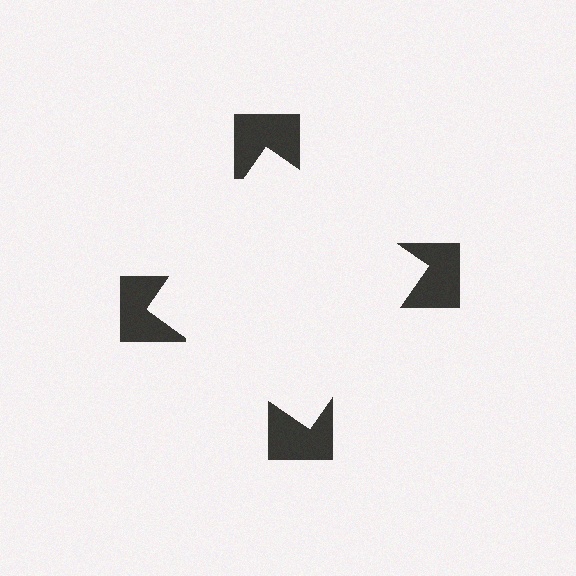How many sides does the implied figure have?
4 sides.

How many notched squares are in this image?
There are 4 — one at each vertex of the illusory square.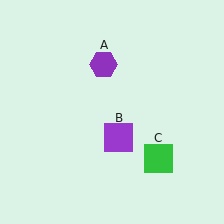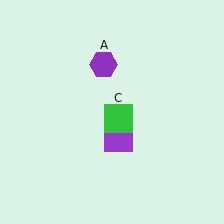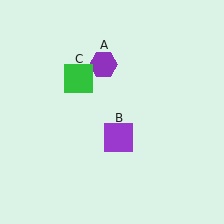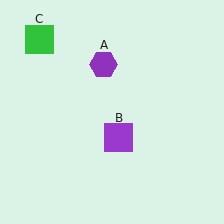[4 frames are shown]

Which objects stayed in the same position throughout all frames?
Purple hexagon (object A) and purple square (object B) remained stationary.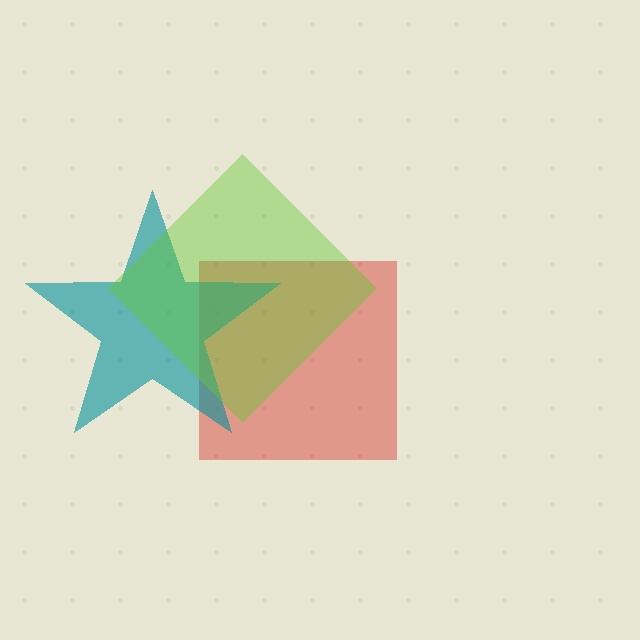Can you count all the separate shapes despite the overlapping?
Yes, there are 3 separate shapes.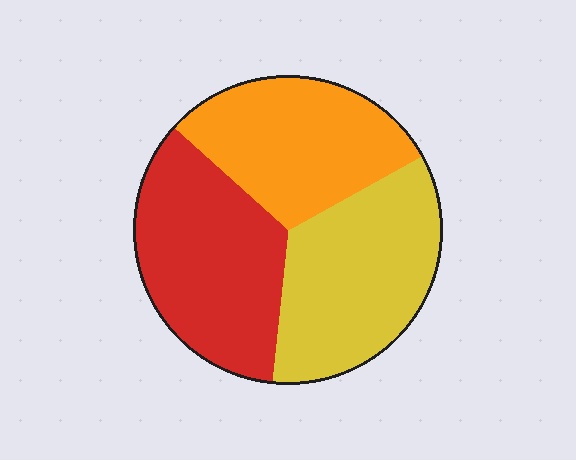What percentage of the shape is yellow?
Yellow covers roughly 35% of the shape.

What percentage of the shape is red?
Red takes up between a quarter and a half of the shape.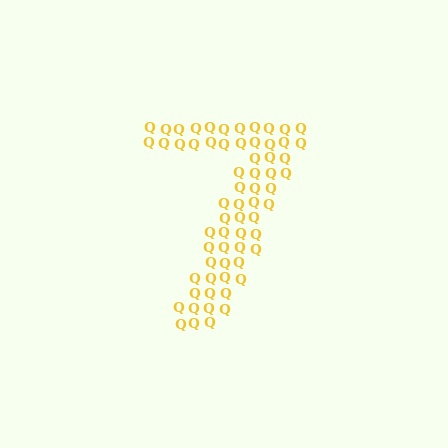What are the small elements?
The small elements are letter Q's.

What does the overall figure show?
The overall figure shows the digit 7.